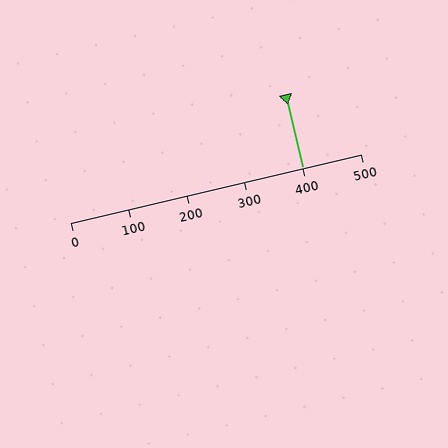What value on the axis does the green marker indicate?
The marker indicates approximately 400.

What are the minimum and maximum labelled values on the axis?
The axis runs from 0 to 500.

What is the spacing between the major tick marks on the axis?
The major ticks are spaced 100 apart.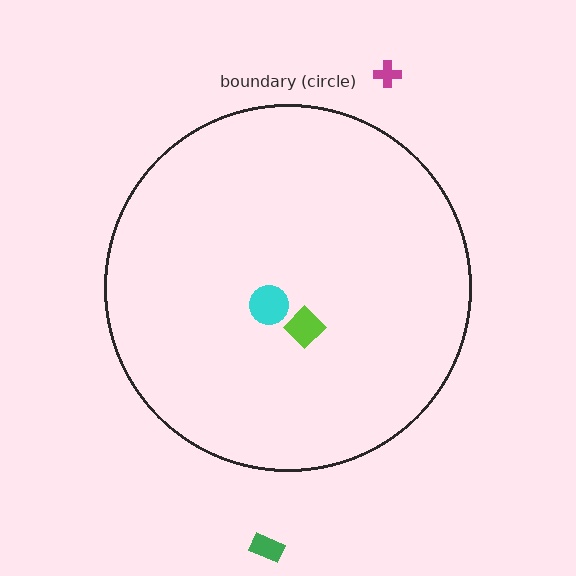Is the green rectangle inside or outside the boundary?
Outside.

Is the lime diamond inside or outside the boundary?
Inside.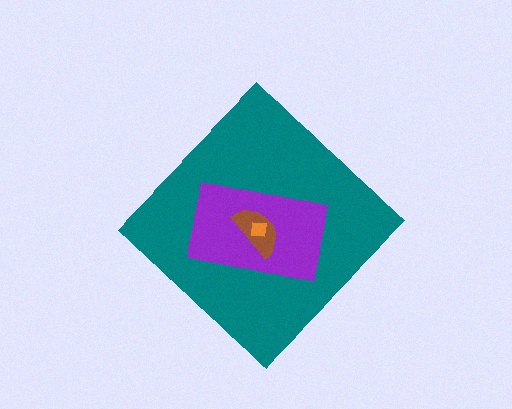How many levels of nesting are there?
4.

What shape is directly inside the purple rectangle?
The brown semicircle.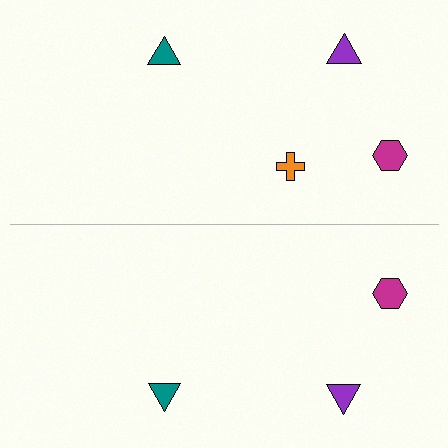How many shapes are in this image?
There are 7 shapes in this image.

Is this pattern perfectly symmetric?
No, the pattern is not perfectly symmetric. A orange cross is missing from the bottom side.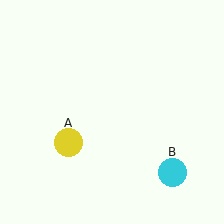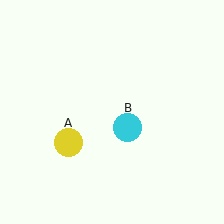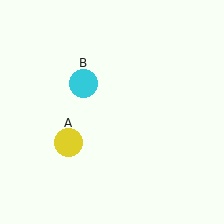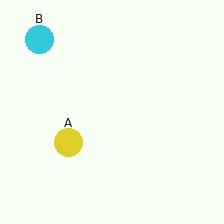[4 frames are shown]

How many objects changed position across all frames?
1 object changed position: cyan circle (object B).